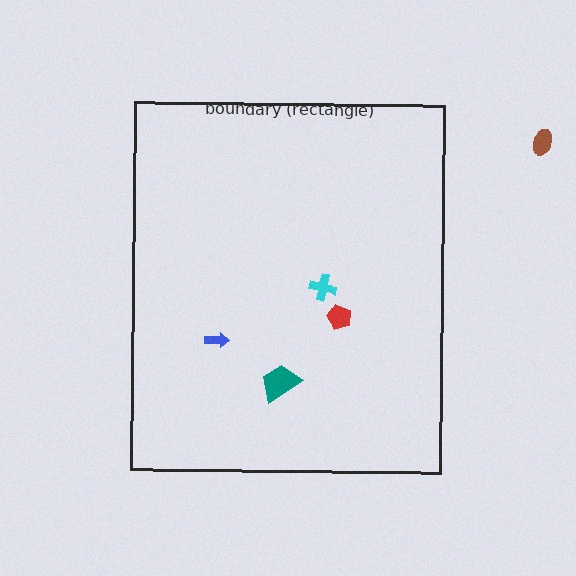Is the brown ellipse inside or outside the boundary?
Outside.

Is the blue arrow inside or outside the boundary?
Inside.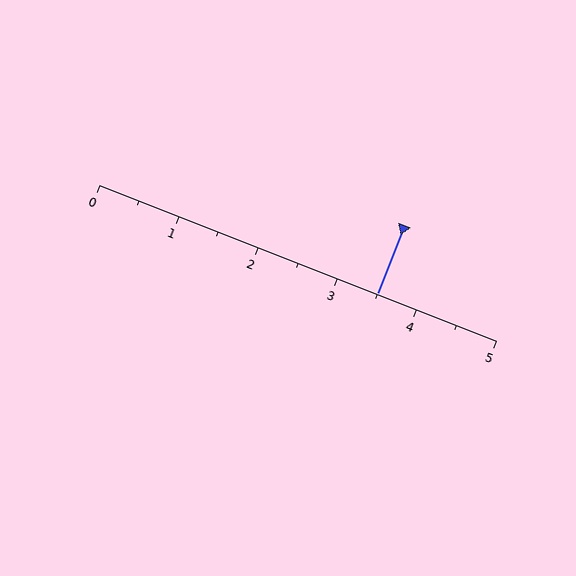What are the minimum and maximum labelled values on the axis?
The axis runs from 0 to 5.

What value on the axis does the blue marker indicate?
The marker indicates approximately 3.5.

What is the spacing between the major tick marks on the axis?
The major ticks are spaced 1 apart.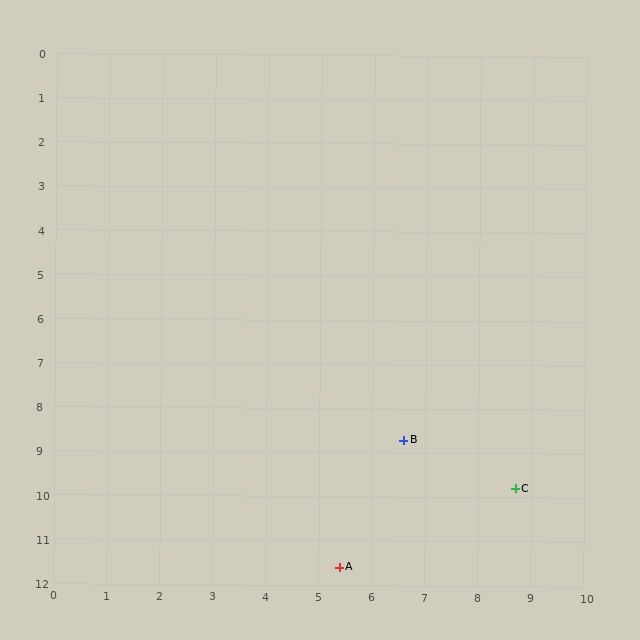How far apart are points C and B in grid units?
Points C and B are about 2.4 grid units apart.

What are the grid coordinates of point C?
Point C is at approximately (8.7, 9.8).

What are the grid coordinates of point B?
Point B is at approximately (6.6, 8.7).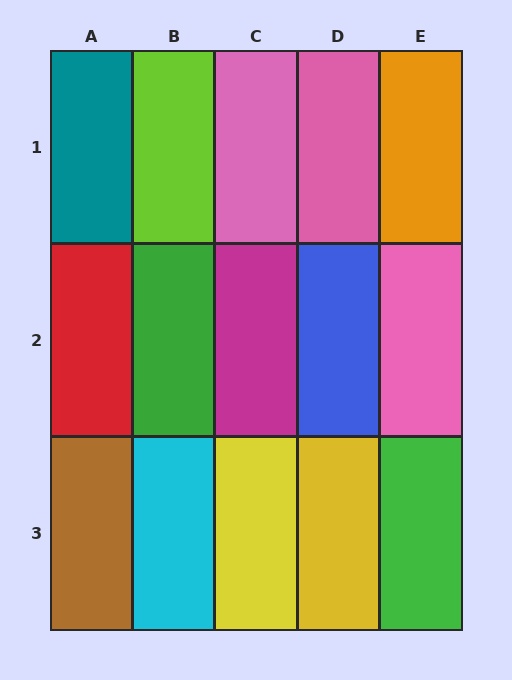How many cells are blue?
1 cell is blue.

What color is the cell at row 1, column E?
Orange.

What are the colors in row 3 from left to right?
Brown, cyan, yellow, yellow, green.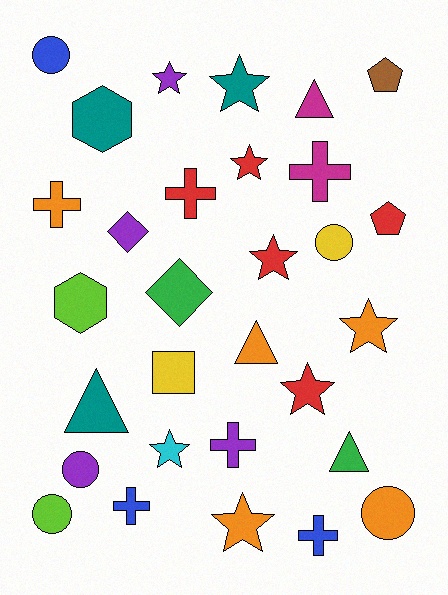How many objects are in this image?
There are 30 objects.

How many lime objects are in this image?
There are 2 lime objects.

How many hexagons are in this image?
There are 2 hexagons.